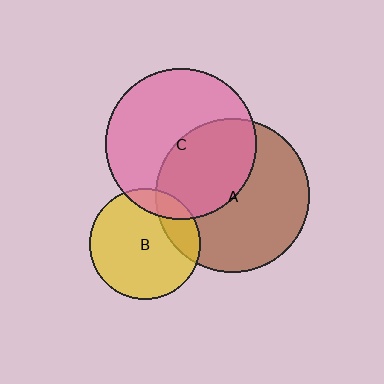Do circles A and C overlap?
Yes.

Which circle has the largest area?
Circle A (brown).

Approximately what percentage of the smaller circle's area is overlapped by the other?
Approximately 40%.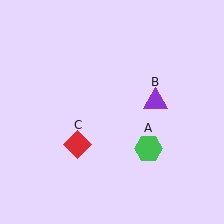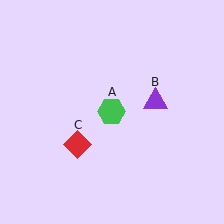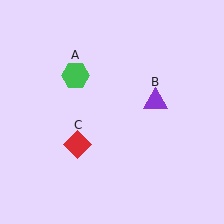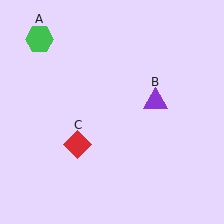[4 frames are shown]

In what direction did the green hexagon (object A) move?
The green hexagon (object A) moved up and to the left.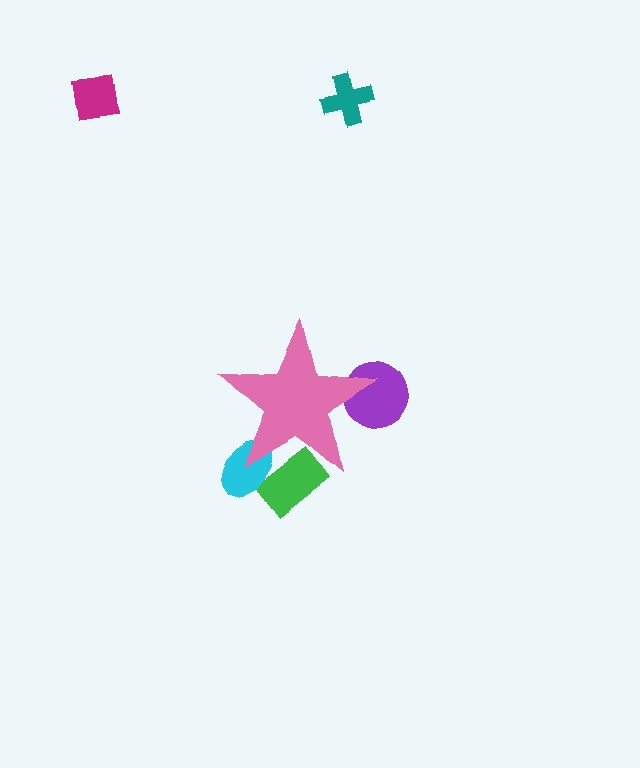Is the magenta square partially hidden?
No, the magenta square is fully visible.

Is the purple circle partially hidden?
Yes, the purple circle is partially hidden behind the pink star.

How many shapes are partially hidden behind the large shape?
3 shapes are partially hidden.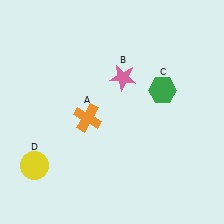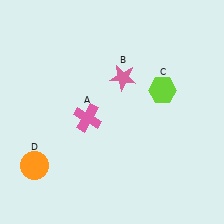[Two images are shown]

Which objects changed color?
A changed from orange to pink. C changed from green to lime. D changed from yellow to orange.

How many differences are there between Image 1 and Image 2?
There are 3 differences between the two images.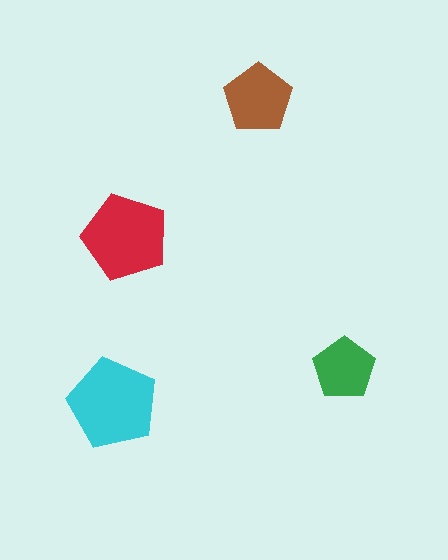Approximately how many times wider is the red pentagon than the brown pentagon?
About 1.5 times wider.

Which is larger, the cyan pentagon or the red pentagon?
The cyan one.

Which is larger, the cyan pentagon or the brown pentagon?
The cyan one.